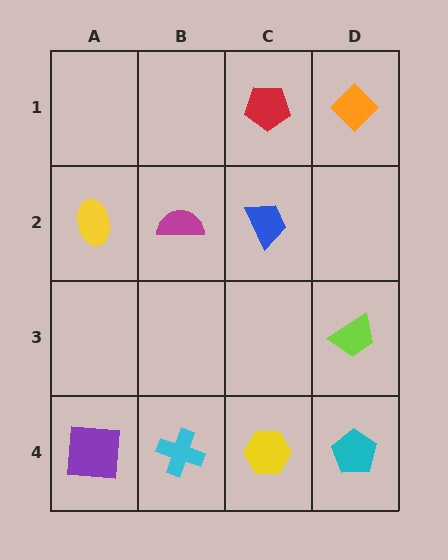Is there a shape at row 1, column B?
No, that cell is empty.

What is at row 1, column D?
An orange diamond.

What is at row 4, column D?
A cyan pentagon.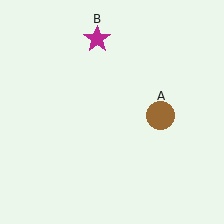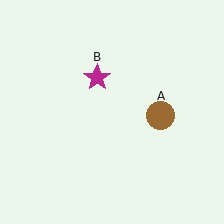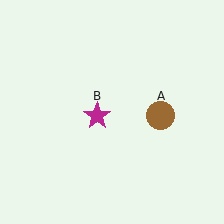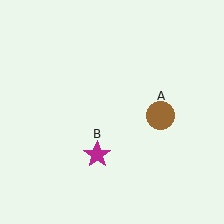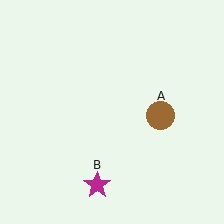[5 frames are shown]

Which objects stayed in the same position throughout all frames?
Brown circle (object A) remained stationary.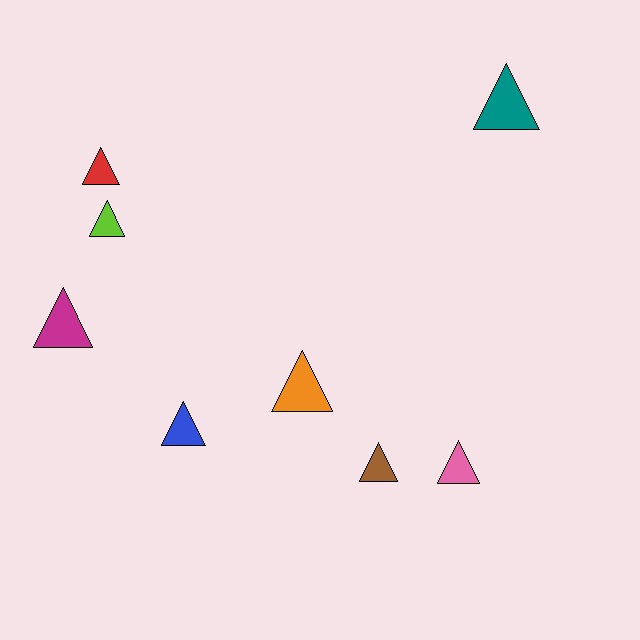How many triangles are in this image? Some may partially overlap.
There are 8 triangles.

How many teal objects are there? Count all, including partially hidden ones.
There is 1 teal object.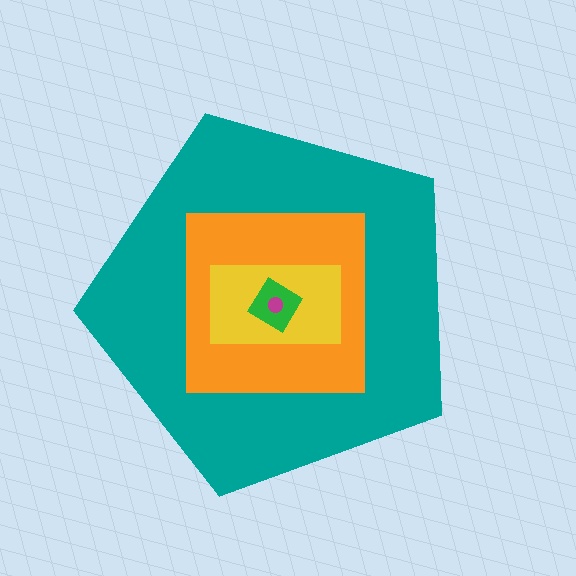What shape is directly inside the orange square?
The yellow rectangle.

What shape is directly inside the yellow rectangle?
The green diamond.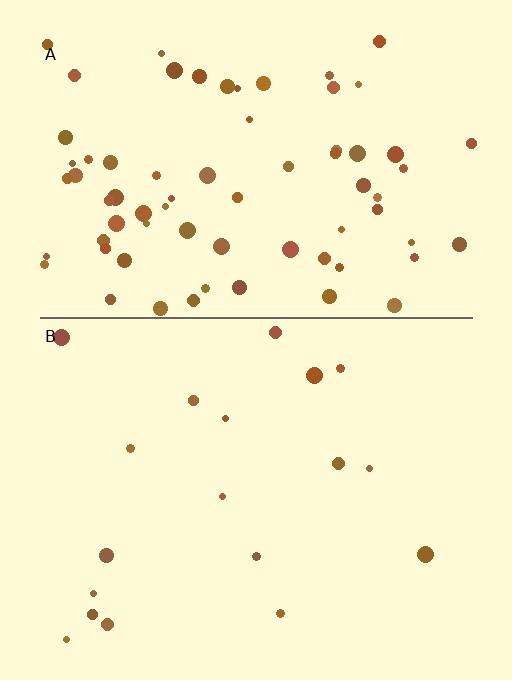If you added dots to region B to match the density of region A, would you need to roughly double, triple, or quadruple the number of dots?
Approximately quadruple.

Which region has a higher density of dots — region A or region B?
A (the top).